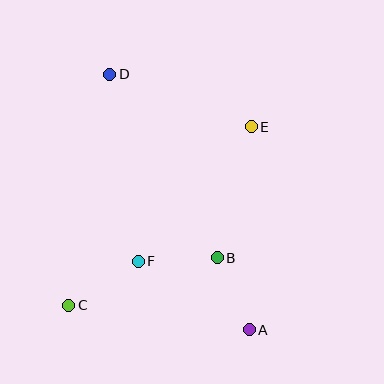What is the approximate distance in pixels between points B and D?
The distance between B and D is approximately 213 pixels.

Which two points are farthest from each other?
Points A and D are farthest from each other.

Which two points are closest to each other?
Points A and B are closest to each other.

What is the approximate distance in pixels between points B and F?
The distance between B and F is approximately 79 pixels.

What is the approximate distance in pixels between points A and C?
The distance between A and C is approximately 182 pixels.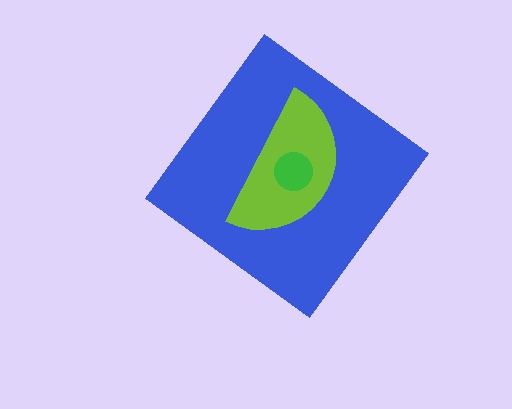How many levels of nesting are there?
3.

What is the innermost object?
The green circle.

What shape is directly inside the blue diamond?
The lime semicircle.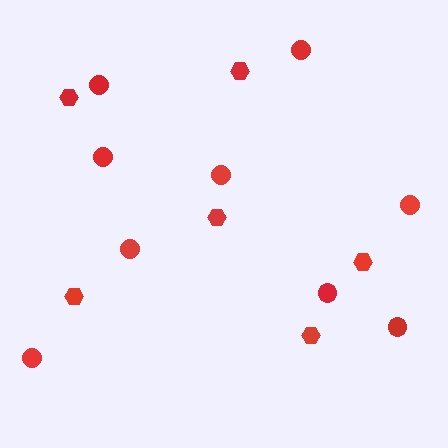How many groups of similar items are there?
There are 2 groups: one group of hexagons (6) and one group of circles (9).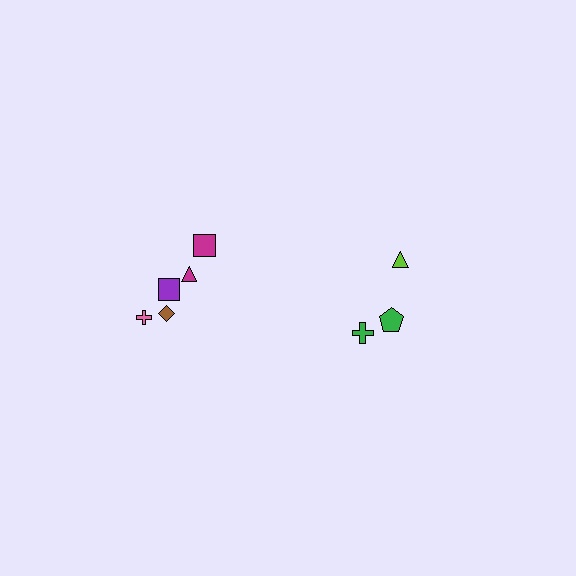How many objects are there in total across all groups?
There are 8 objects.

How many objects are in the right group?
There are 3 objects.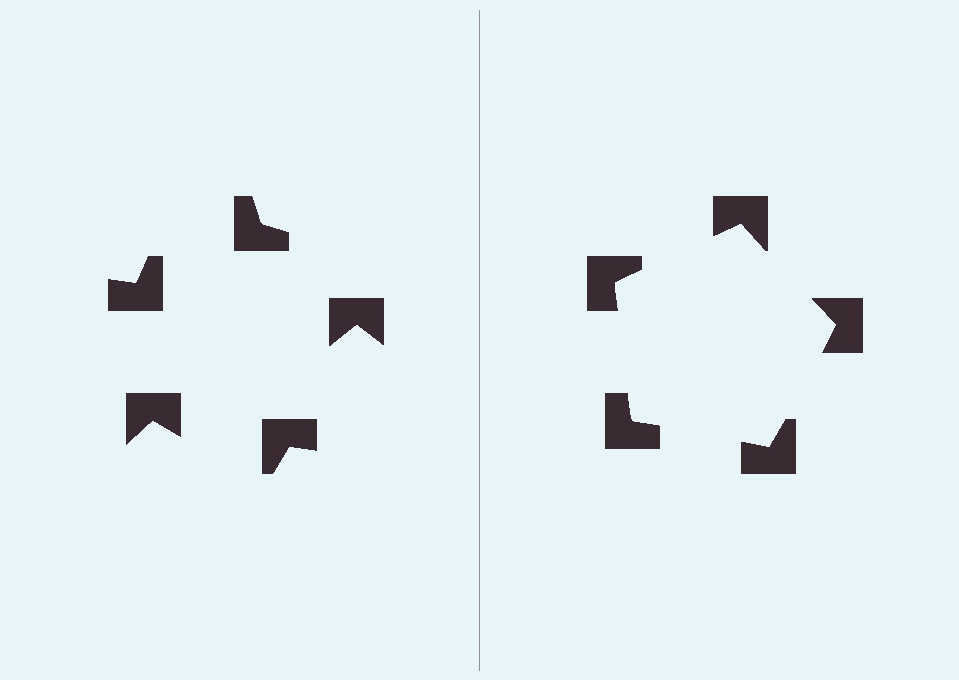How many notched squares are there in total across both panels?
10 — 5 on each side.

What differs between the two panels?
The notched squares are positioned identically on both sides; only the wedge orientations differ. On the right they align to a pentagon; on the left they are misaligned.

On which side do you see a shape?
An illusory pentagon appears on the right side. On the left side the wedge cuts are rotated, so no coherent shape forms.